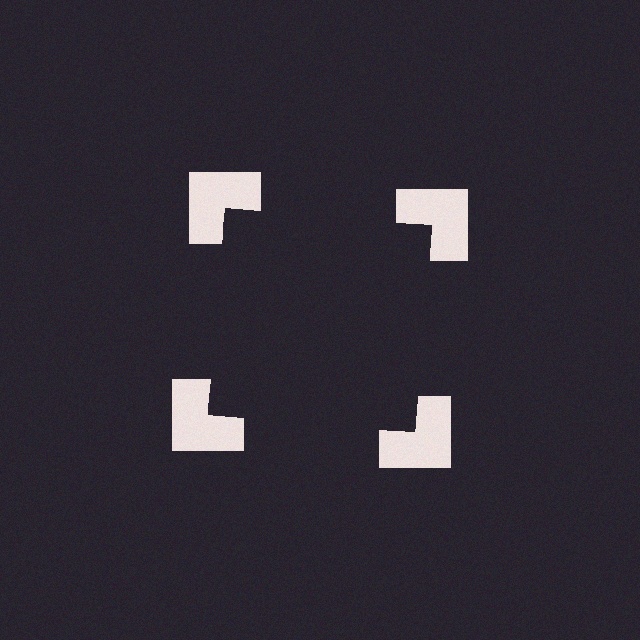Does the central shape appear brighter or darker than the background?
It typically appears slightly darker than the background, even though no actual brightness change is drawn.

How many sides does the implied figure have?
4 sides.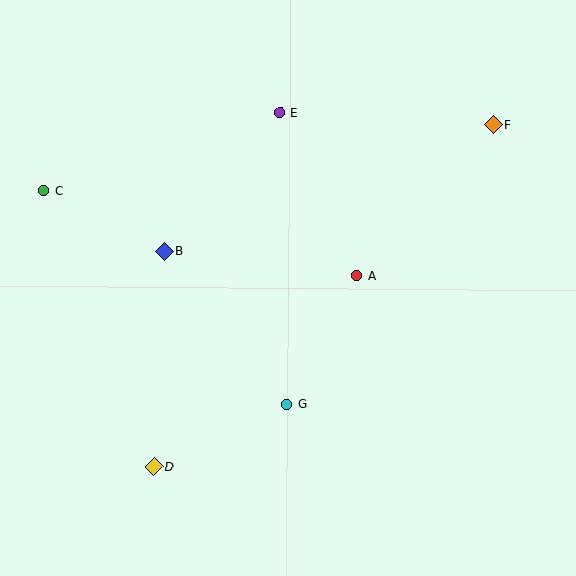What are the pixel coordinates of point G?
Point G is at (287, 404).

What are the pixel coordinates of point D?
Point D is at (154, 467).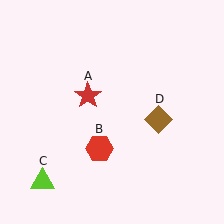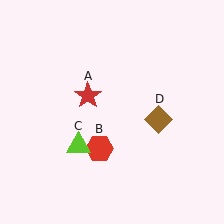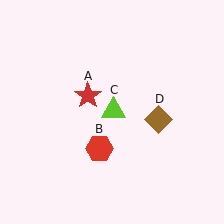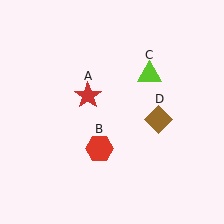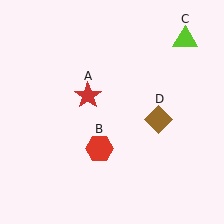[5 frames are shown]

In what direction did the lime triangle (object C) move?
The lime triangle (object C) moved up and to the right.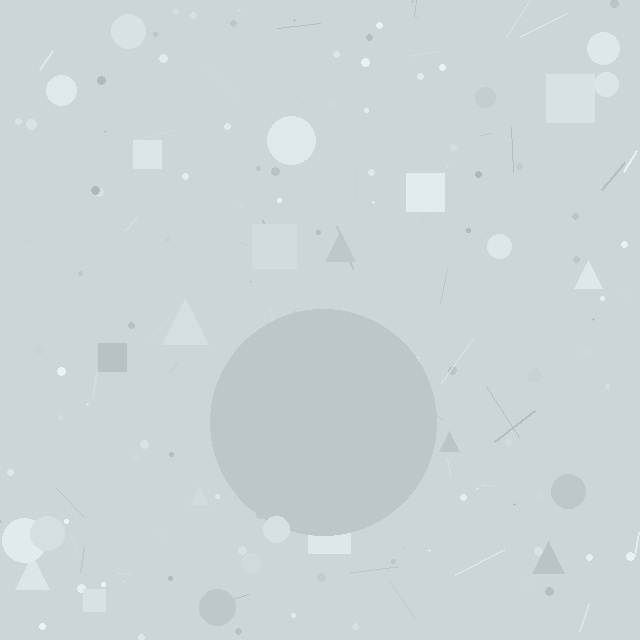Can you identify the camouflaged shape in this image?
The camouflaged shape is a circle.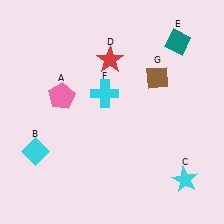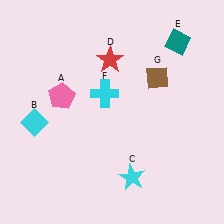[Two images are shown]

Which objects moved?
The objects that moved are: the cyan diamond (B), the cyan star (C).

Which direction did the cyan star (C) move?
The cyan star (C) moved left.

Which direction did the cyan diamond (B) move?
The cyan diamond (B) moved up.